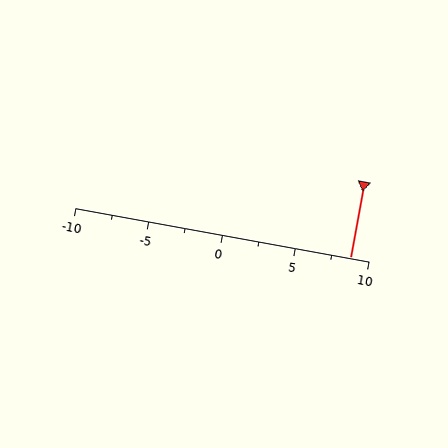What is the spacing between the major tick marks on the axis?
The major ticks are spaced 5 apart.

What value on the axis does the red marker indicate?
The marker indicates approximately 8.8.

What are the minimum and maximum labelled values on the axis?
The axis runs from -10 to 10.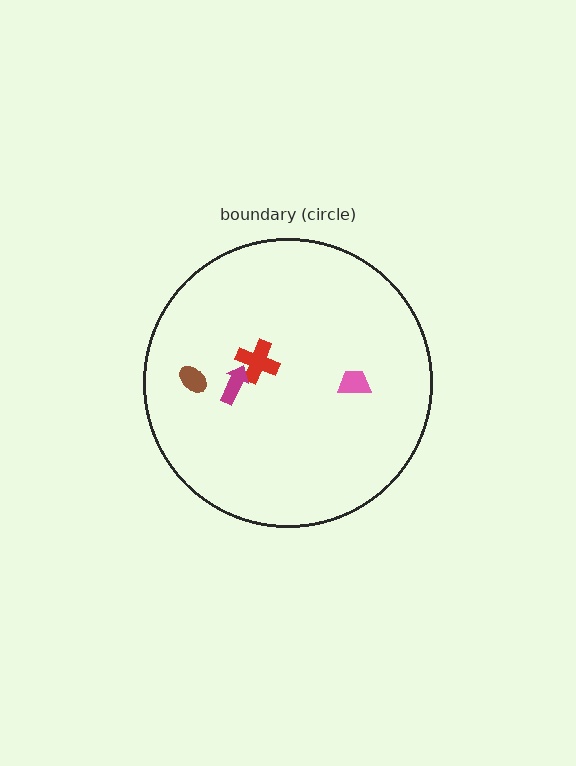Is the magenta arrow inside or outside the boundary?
Inside.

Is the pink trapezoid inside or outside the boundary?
Inside.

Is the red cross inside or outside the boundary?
Inside.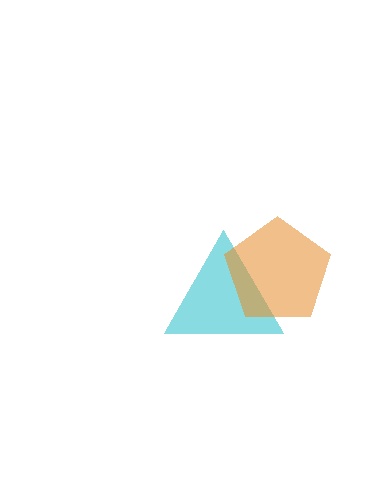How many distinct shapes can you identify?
There are 2 distinct shapes: a cyan triangle, an orange pentagon.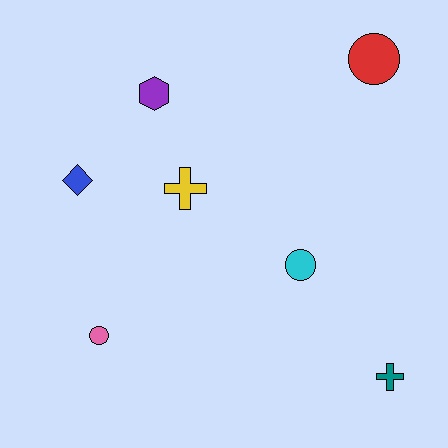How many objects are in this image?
There are 7 objects.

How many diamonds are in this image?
There is 1 diamond.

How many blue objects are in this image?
There is 1 blue object.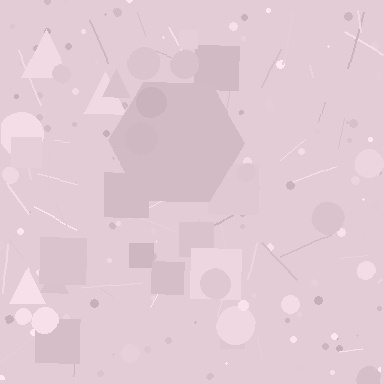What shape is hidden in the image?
A hexagon is hidden in the image.